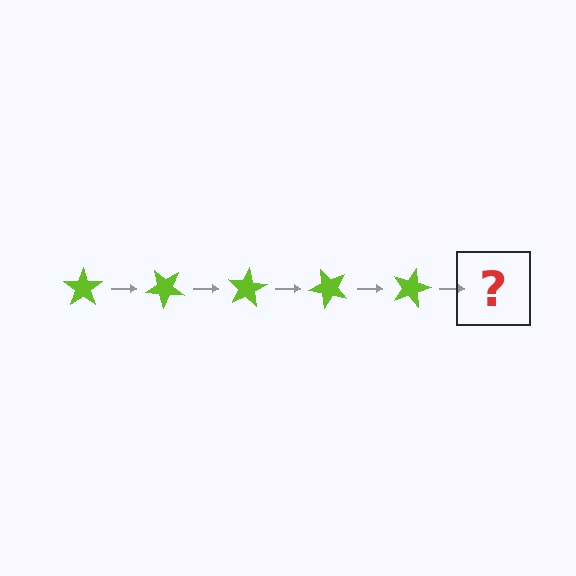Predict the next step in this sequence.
The next step is a lime star rotated 200 degrees.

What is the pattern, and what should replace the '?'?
The pattern is that the star rotates 40 degrees each step. The '?' should be a lime star rotated 200 degrees.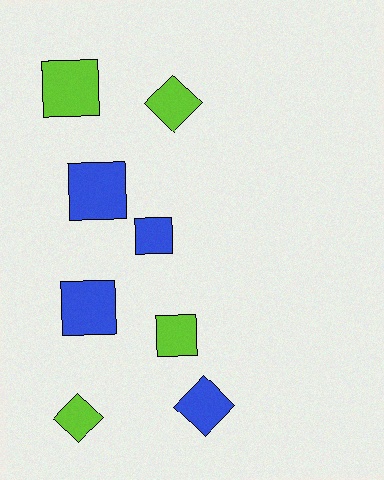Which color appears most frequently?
Blue, with 4 objects.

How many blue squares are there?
There are 3 blue squares.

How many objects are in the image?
There are 8 objects.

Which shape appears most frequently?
Square, with 5 objects.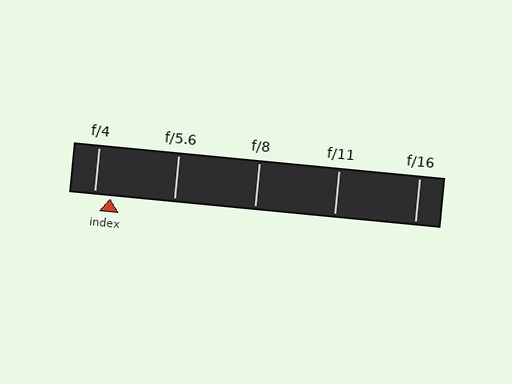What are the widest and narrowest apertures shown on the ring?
The widest aperture shown is f/4 and the narrowest is f/16.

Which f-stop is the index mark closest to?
The index mark is closest to f/4.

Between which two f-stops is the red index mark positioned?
The index mark is between f/4 and f/5.6.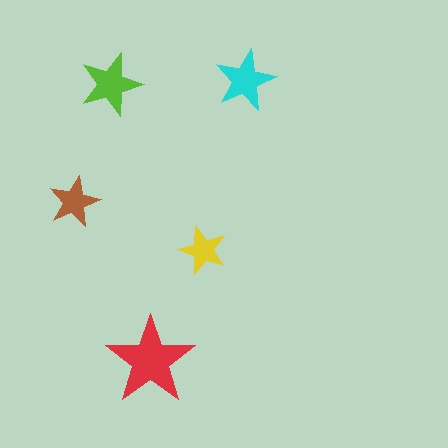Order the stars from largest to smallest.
the red one, the lime one, the cyan one, the brown one, the yellow one.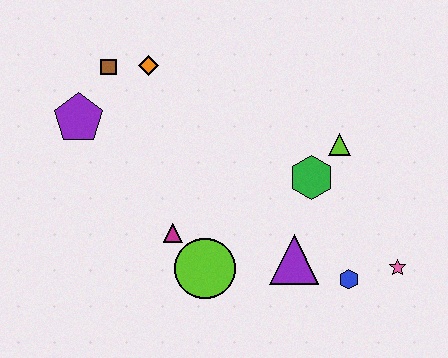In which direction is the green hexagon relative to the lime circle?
The green hexagon is to the right of the lime circle.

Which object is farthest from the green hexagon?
The purple pentagon is farthest from the green hexagon.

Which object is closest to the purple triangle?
The blue hexagon is closest to the purple triangle.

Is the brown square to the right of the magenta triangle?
No